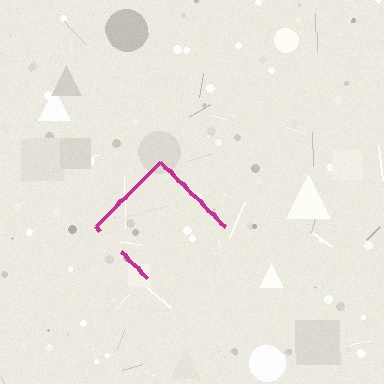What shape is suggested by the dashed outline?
The dashed outline suggests a diamond.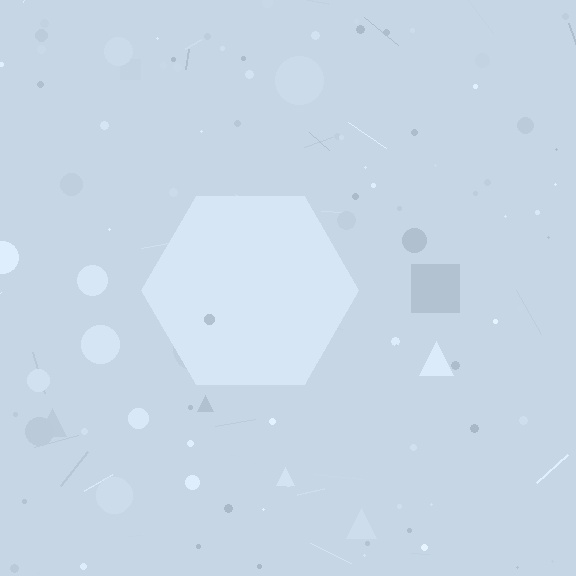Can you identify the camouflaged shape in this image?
The camouflaged shape is a hexagon.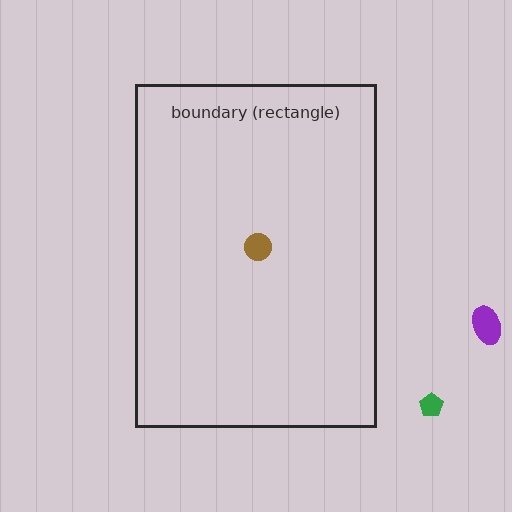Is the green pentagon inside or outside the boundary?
Outside.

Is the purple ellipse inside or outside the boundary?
Outside.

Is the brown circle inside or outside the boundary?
Inside.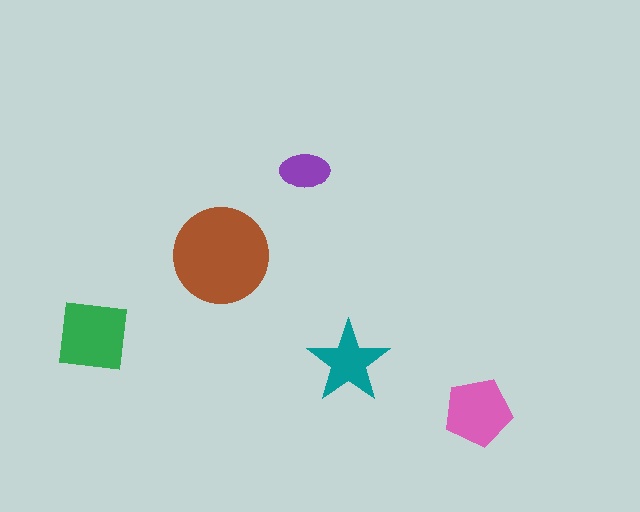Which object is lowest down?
The pink pentagon is bottommost.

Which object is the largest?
The brown circle.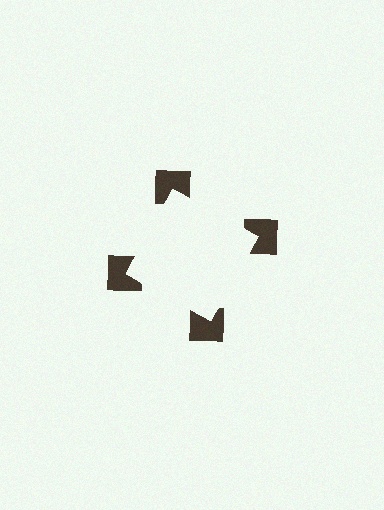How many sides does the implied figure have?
4 sides.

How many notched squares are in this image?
There are 4 — one at each vertex of the illusory square.